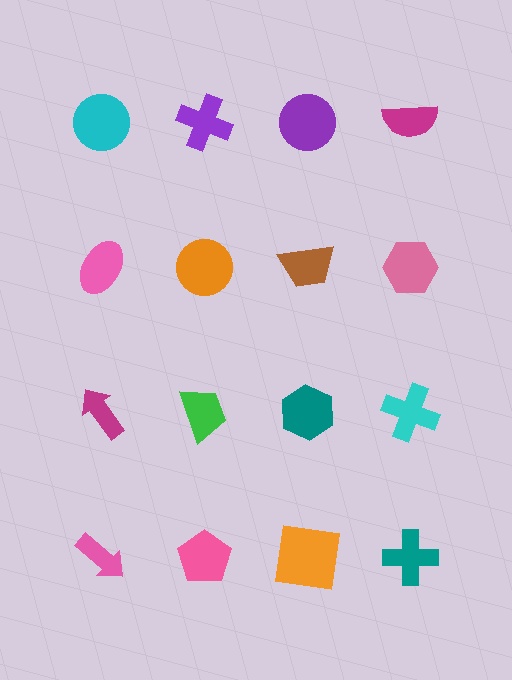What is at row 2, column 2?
An orange circle.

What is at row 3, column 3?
A teal hexagon.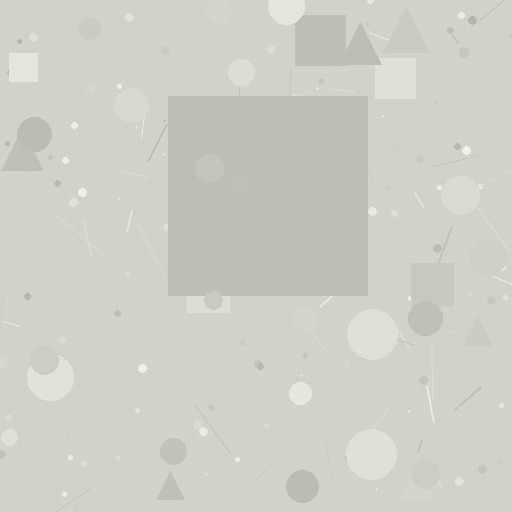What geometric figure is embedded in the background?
A square is embedded in the background.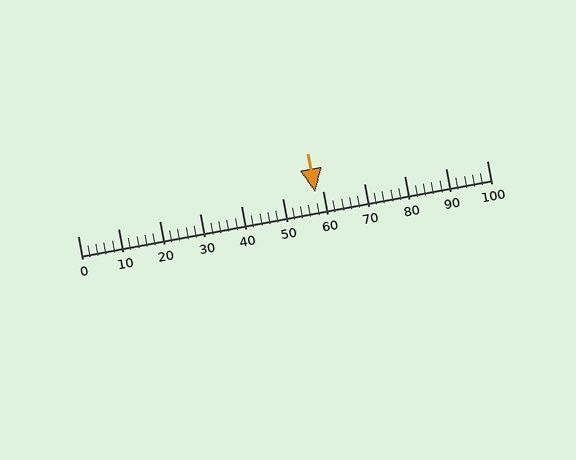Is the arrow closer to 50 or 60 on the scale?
The arrow is closer to 60.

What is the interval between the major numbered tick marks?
The major tick marks are spaced 10 units apart.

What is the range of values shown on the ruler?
The ruler shows values from 0 to 100.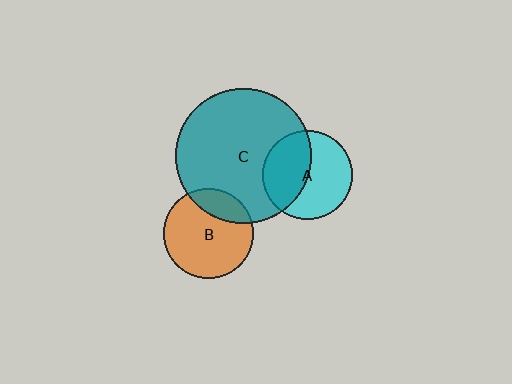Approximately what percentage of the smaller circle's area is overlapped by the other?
Approximately 45%.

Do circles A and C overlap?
Yes.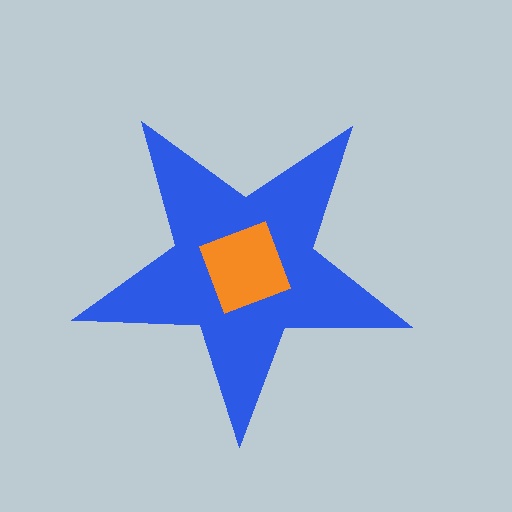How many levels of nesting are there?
2.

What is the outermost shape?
The blue star.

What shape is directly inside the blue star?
The orange square.